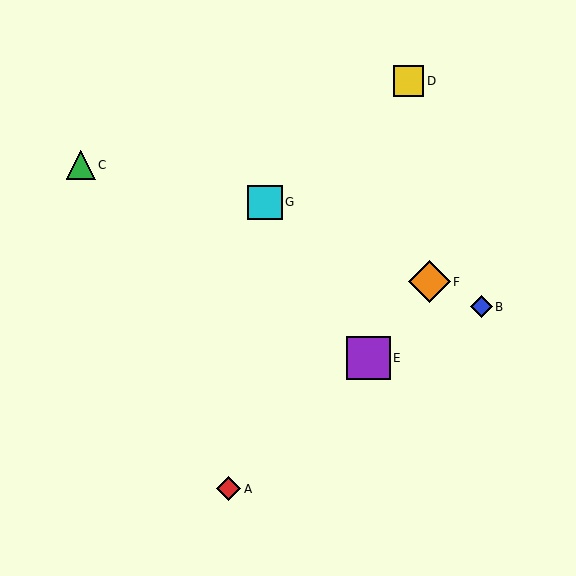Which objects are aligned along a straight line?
Objects B, F, G are aligned along a straight line.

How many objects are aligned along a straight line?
3 objects (B, F, G) are aligned along a straight line.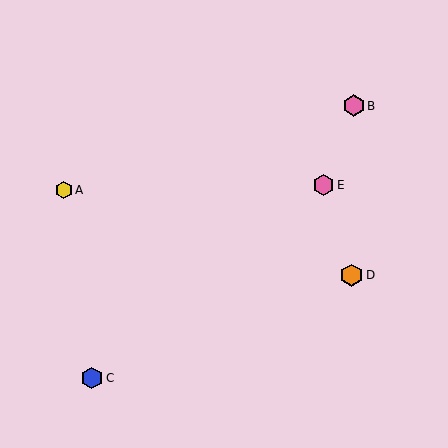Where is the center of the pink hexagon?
The center of the pink hexagon is at (324, 185).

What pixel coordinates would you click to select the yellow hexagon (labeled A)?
Click at (64, 190) to select the yellow hexagon A.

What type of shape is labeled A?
Shape A is a yellow hexagon.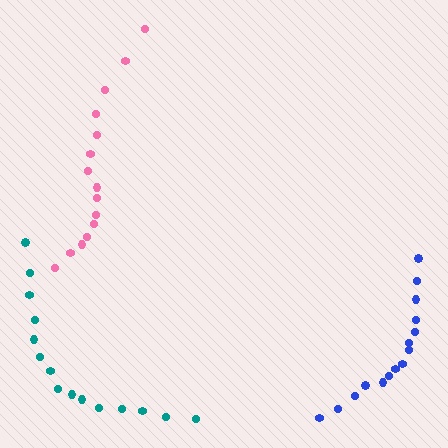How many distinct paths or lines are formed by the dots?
There are 3 distinct paths.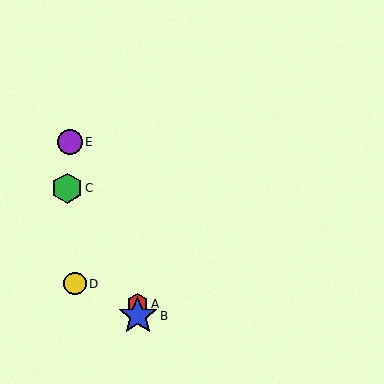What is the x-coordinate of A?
Object A is at x≈138.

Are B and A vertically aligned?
Yes, both are at x≈138.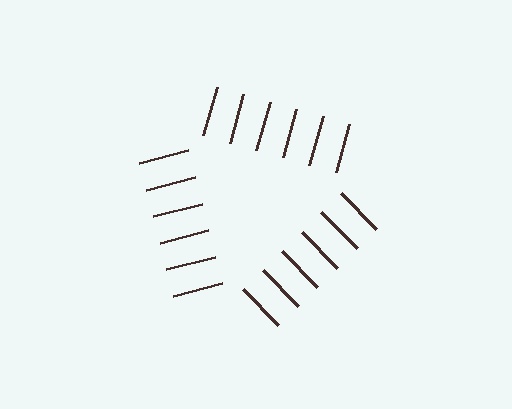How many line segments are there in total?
18 — 6 along each of the 3 edges.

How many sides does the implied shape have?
3 sides — the line-ends trace a triangle.